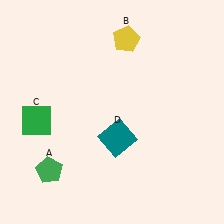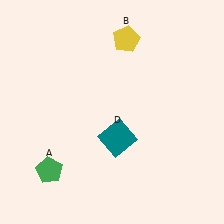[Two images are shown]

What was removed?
The green square (C) was removed in Image 2.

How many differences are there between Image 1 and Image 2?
There is 1 difference between the two images.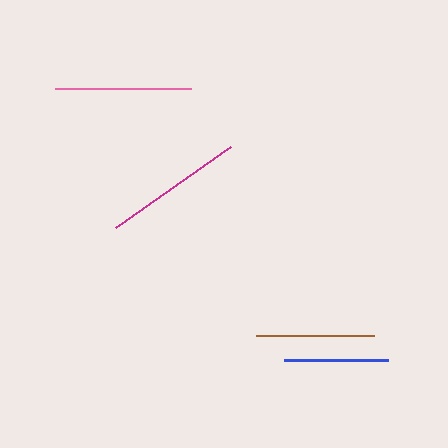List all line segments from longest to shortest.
From longest to shortest: magenta, pink, brown, blue.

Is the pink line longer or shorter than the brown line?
The pink line is longer than the brown line.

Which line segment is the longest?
The magenta line is the longest at approximately 142 pixels.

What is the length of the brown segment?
The brown segment is approximately 118 pixels long.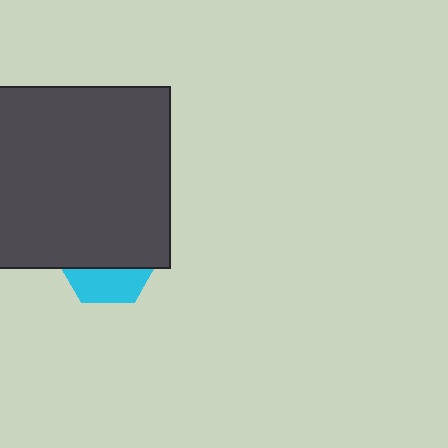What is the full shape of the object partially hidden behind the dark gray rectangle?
The partially hidden object is a cyan hexagon.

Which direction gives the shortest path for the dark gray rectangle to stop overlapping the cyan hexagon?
Moving up gives the shortest separation.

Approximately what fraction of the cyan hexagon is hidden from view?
Roughly 67% of the cyan hexagon is hidden behind the dark gray rectangle.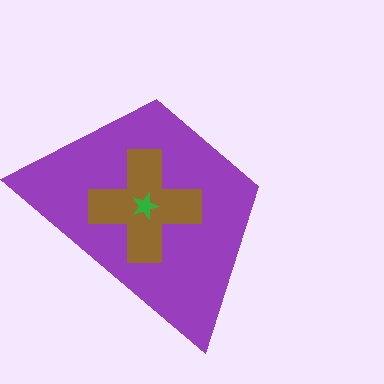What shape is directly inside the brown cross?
The green star.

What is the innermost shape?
The green star.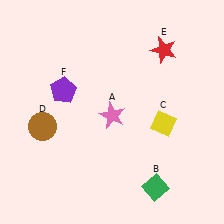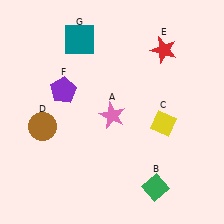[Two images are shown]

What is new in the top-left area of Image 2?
A teal square (G) was added in the top-left area of Image 2.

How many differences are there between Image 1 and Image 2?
There is 1 difference between the two images.